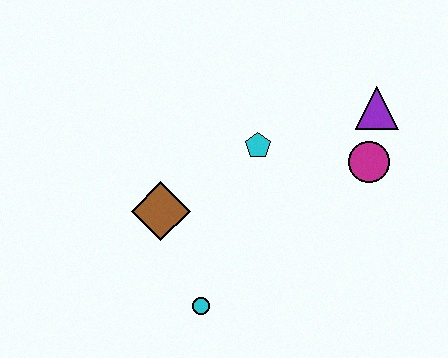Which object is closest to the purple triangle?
The magenta circle is closest to the purple triangle.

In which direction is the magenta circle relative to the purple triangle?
The magenta circle is below the purple triangle.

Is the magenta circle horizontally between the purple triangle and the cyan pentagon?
Yes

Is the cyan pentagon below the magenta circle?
No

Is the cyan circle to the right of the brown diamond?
Yes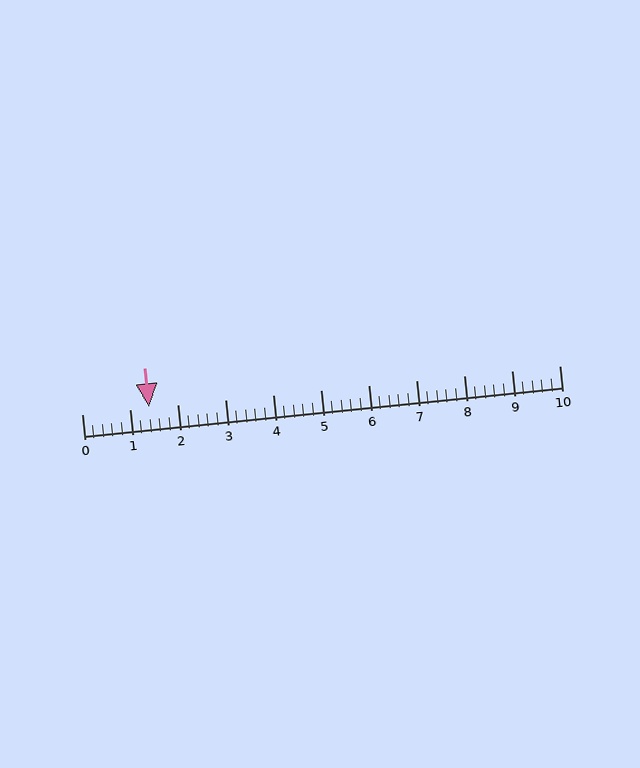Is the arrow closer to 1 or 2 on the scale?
The arrow is closer to 1.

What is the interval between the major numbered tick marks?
The major tick marks are spaced 1 units apart.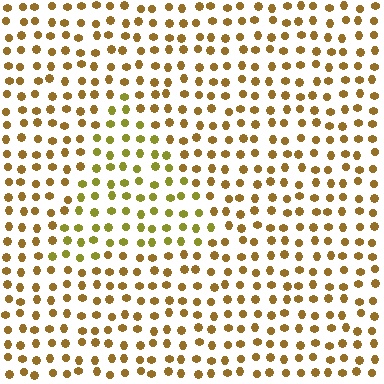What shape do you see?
I see a triangle.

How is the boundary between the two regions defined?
The boundary is defined purely by a slight shift in hue (about 27 degrees). Spacing, size, and orientation are identical on both sides.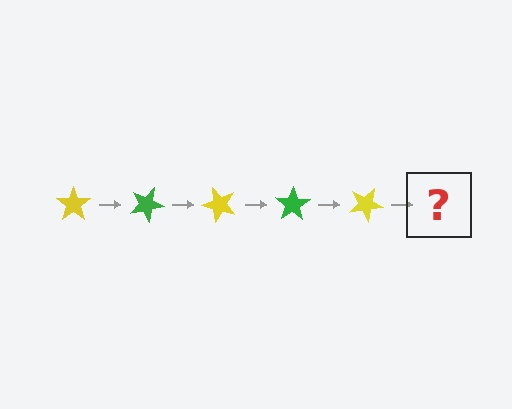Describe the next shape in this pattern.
It should be a green star, rotated 125 degrees from the start.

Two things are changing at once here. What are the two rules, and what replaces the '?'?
The two rules are that it rotates 25 degrees each step and the color cycles through yellow and green. The '?' should be a green star, rotated 125 degrees from the start.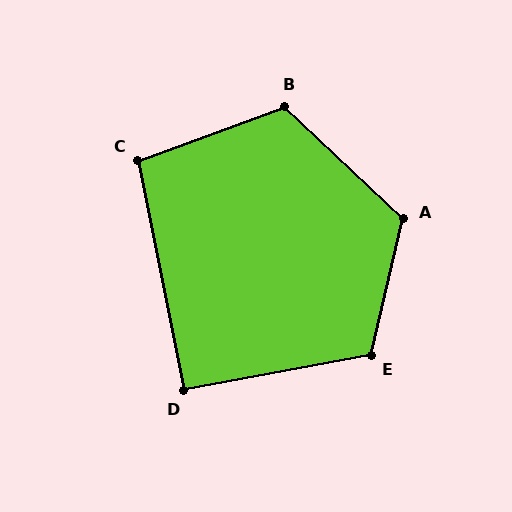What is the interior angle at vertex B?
Approximately 116 degrees (obtuse).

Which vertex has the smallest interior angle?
D, at approximately 91 degrees.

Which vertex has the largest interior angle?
A, at approximately 120 degrees.